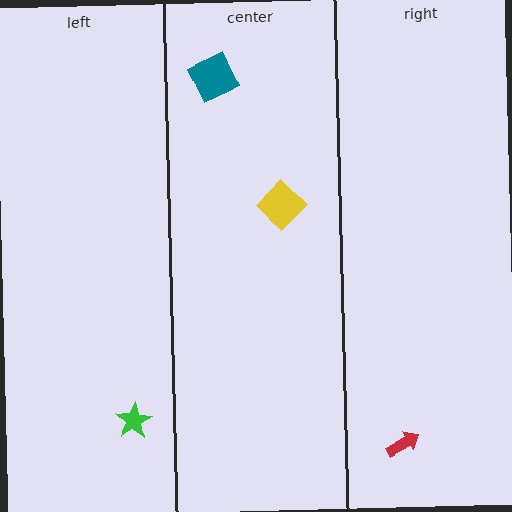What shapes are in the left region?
The green star.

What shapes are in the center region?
The yellow diamond, the teal square.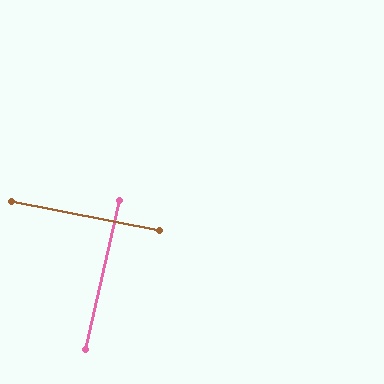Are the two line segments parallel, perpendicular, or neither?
Perpendicular — they meet at approximately 88°.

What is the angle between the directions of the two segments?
Approximately 88 degrees.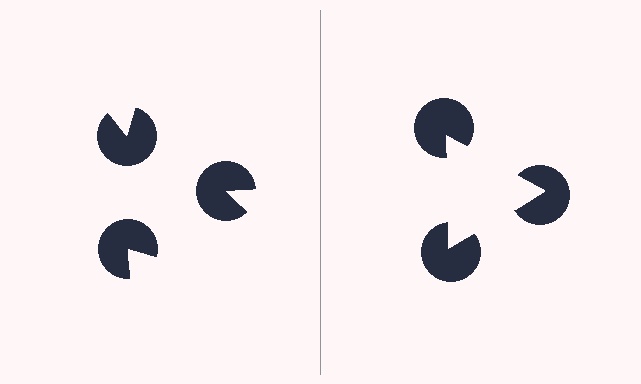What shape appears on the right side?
An illusory triangle.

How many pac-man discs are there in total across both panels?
6 — 3 on each side.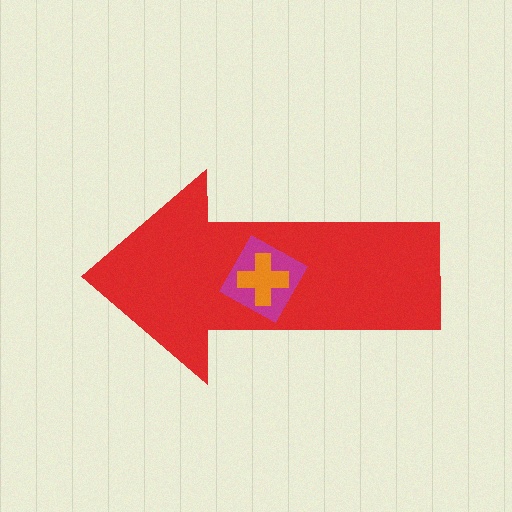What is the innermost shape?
The orange cross.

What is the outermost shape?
The red arrow.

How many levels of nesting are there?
3.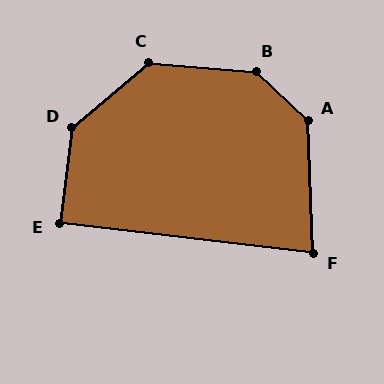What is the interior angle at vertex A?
Approximately 136 degrees (obtuse).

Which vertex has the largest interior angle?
B, at approximately 141 degrees.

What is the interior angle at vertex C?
Approximately 135 degrees (obtuse).